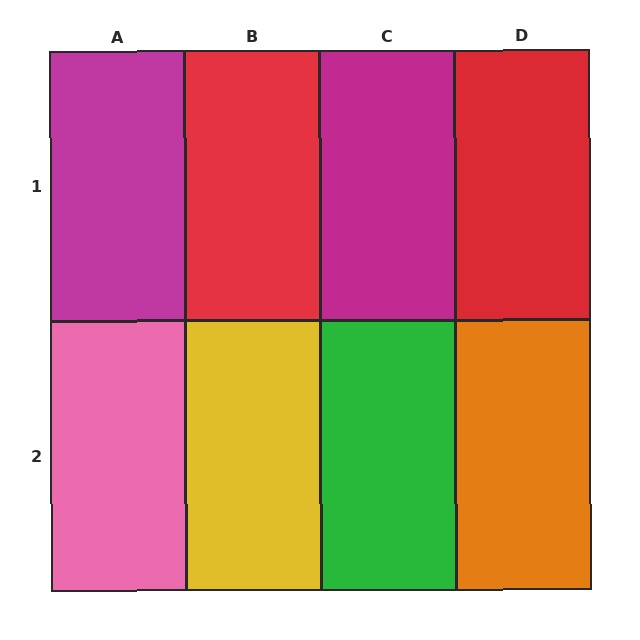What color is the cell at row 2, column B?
Yellow.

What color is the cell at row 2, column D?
Orange.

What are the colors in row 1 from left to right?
Magenta, red, magenta, red.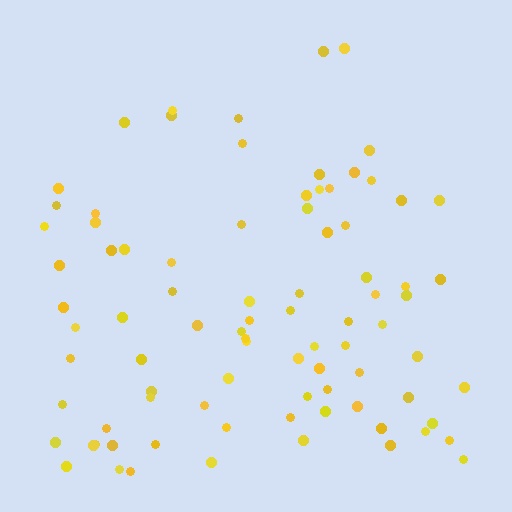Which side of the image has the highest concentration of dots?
The bottom.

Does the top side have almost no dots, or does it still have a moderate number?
Still a moderate number, just noticeably fewer than the bottom.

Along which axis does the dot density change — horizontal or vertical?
Vertical.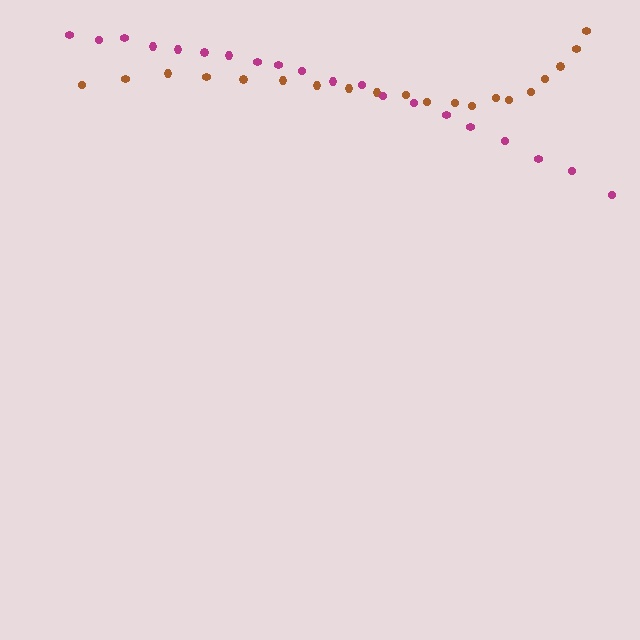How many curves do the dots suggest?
There are 2 distinct paths.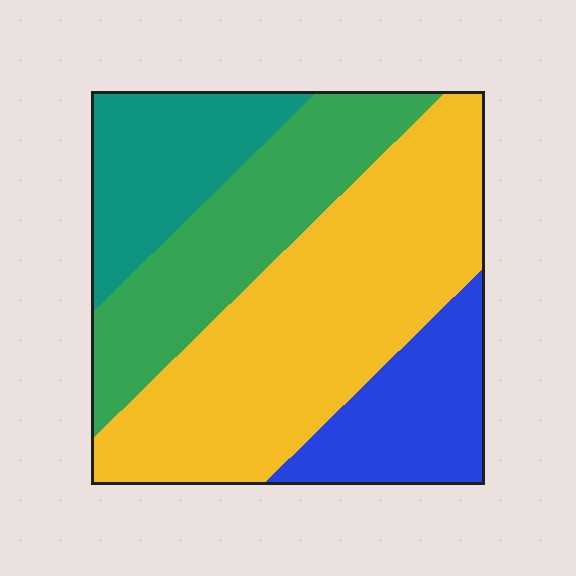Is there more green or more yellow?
Yellow.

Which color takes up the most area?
Yellow, at roughly 45%.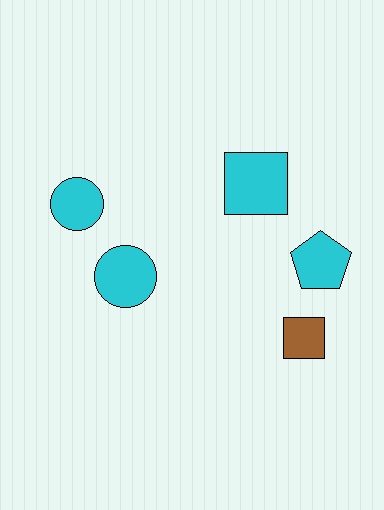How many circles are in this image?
There are 2 circles.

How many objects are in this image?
There are 5 objects.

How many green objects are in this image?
There are no green objects.